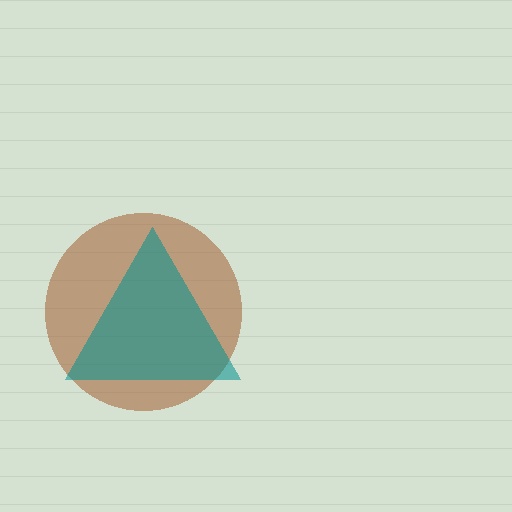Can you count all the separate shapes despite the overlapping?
Yes, there are 2 separate shapes.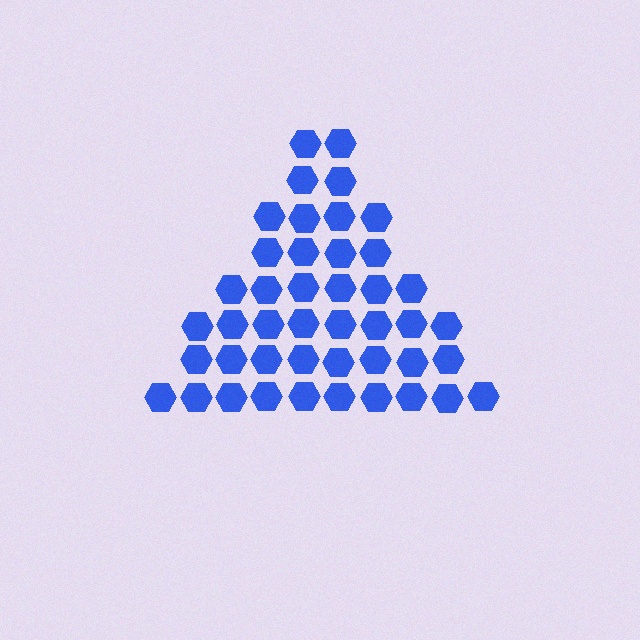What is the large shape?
The large shape is a triangle.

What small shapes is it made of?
It is made of small hexagons.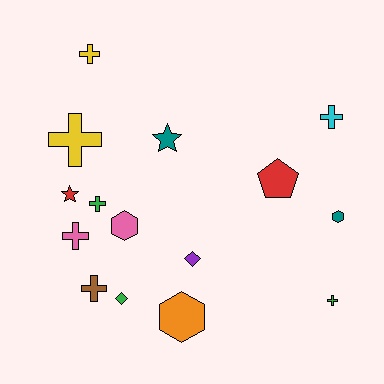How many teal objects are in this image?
There are 2 teal objects.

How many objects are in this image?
There are 15 objects.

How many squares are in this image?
There are no squares.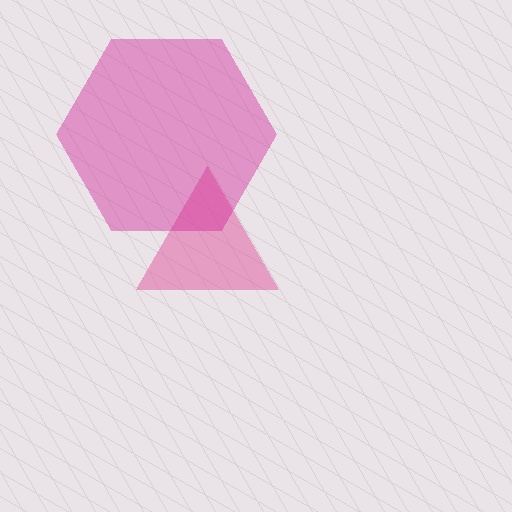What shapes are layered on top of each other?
The layered shapes are: a pink triangle, a magenta hexagon.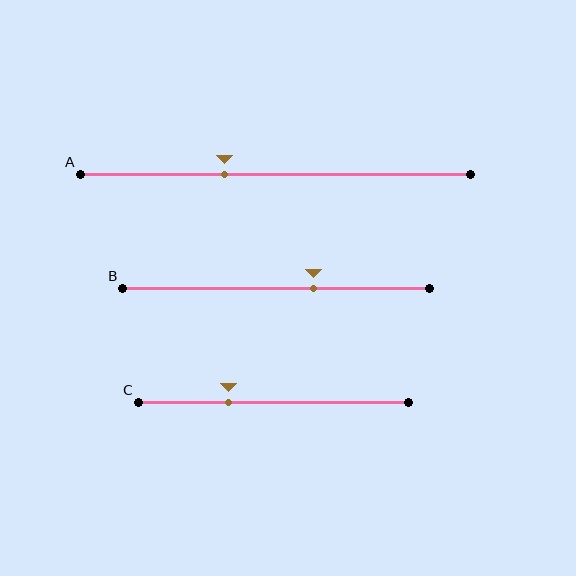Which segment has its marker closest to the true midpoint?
Segment B has its marker closest to the true midpoint.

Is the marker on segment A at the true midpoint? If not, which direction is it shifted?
No, the marker on segment A is shifted to the left by about 13% of the segment length.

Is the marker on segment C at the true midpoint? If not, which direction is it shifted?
No, the marker on segment C is shifted to the left by about 17% of the segment length.